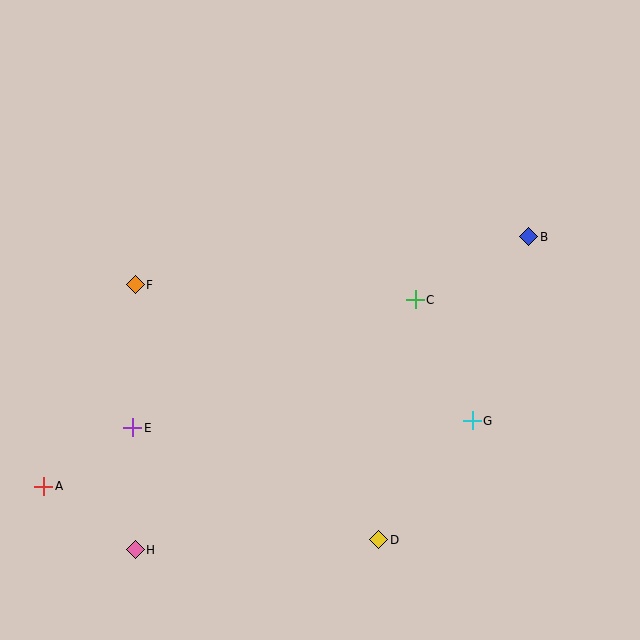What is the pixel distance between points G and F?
The distance between G and F is 364 pixels.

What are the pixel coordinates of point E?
Point E is at (133, 428).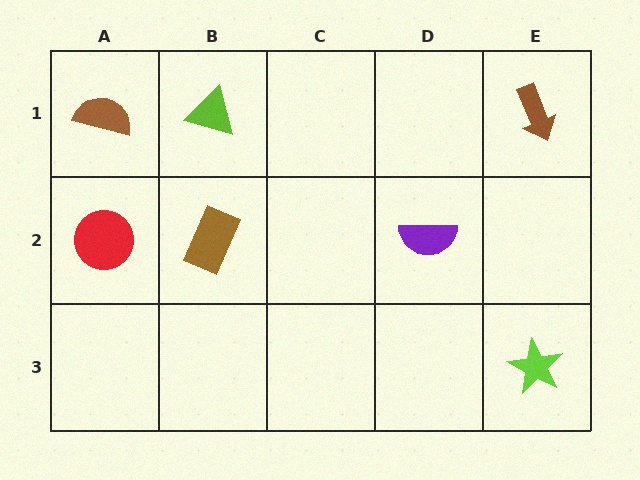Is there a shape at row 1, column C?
No, that cell is empty.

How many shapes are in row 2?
3 shapes.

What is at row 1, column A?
A brown semicircle.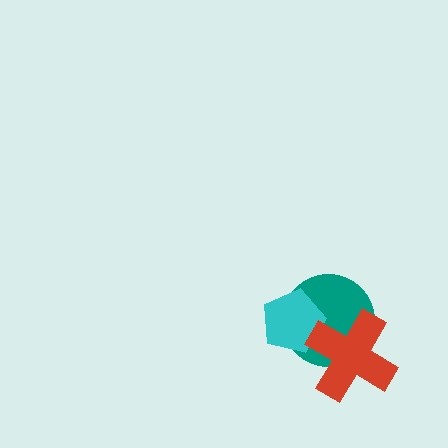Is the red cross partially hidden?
No, no other shape covers it.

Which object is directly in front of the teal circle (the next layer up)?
The cyan pentagon is directly in front of the teal circle.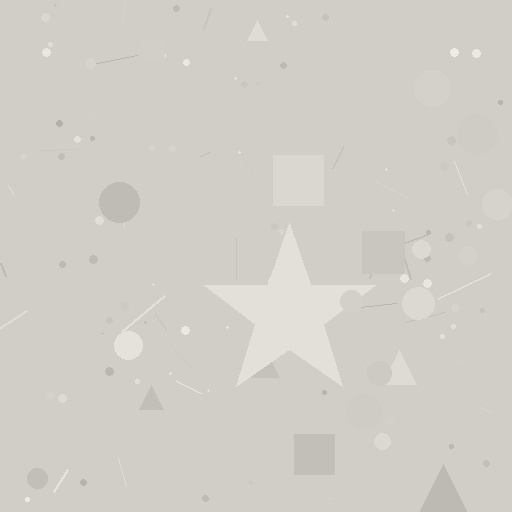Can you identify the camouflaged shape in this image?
The camouflaged shape is a star.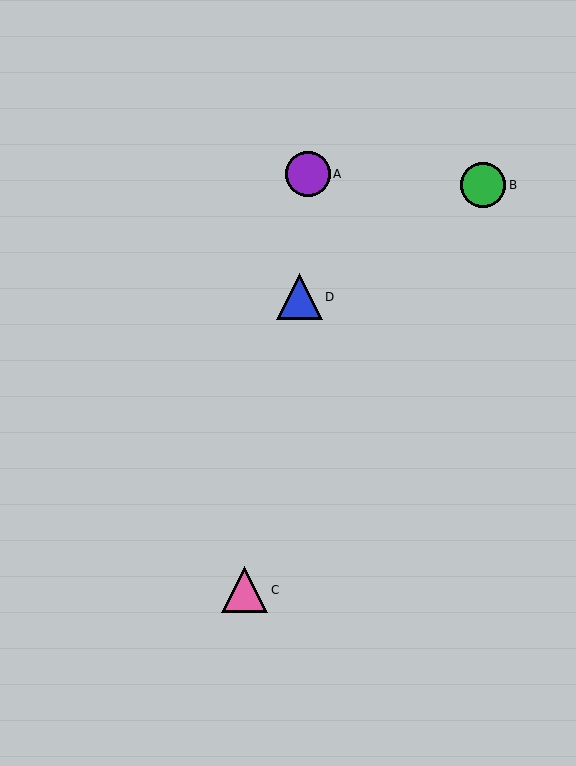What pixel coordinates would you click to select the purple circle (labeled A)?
Click at (308, 174) to select the purple circle A.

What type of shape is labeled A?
Shape A is a purple circle.